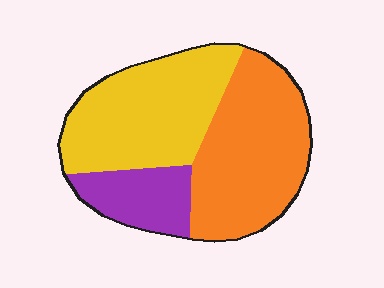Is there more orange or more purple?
Orange.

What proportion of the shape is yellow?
Yellow takes up between a quarter and a half of the shape.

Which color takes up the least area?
Purple, at roughly 15%.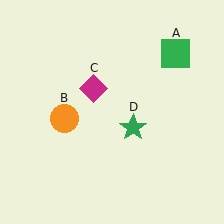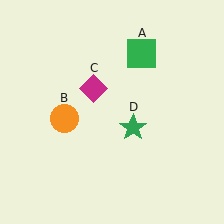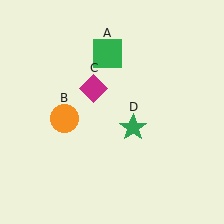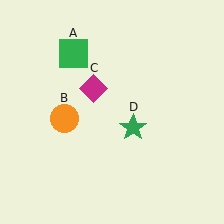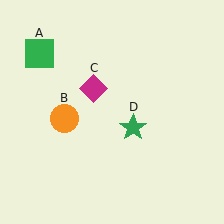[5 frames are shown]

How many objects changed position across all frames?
1 object changed position: green square (object A).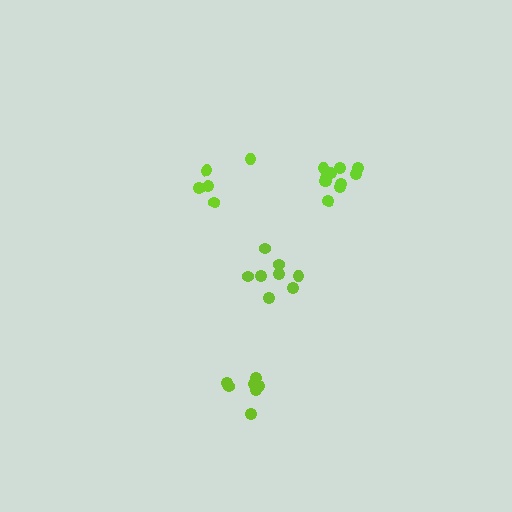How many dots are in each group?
Group 1: 7 dots, Group 2: 11 dots, Group 3: 8 dots, Group 4: 5 dots (31 total).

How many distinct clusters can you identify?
There are 4 distinct clusters.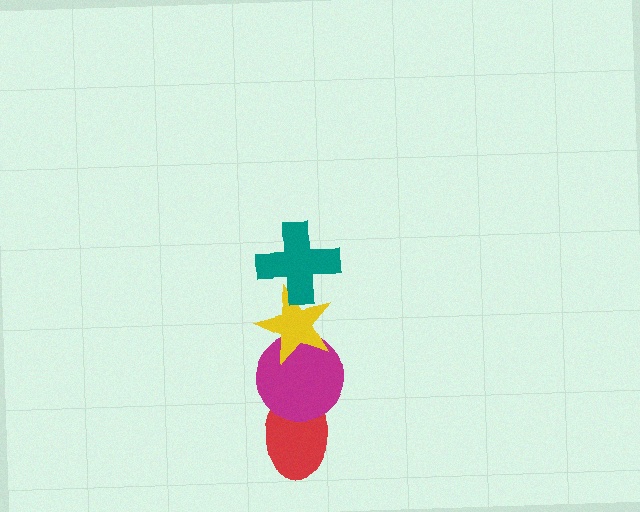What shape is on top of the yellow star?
The teal cross is on top of the yellow star.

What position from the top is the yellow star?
The yellow star is 2nd from the top.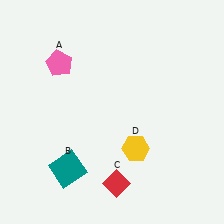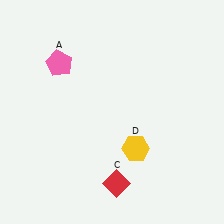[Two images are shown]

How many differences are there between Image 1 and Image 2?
There is 1 difference between the two images.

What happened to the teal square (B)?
The teal square (B) was removed in Image 2. It was in the bottom-left area of Image 1.